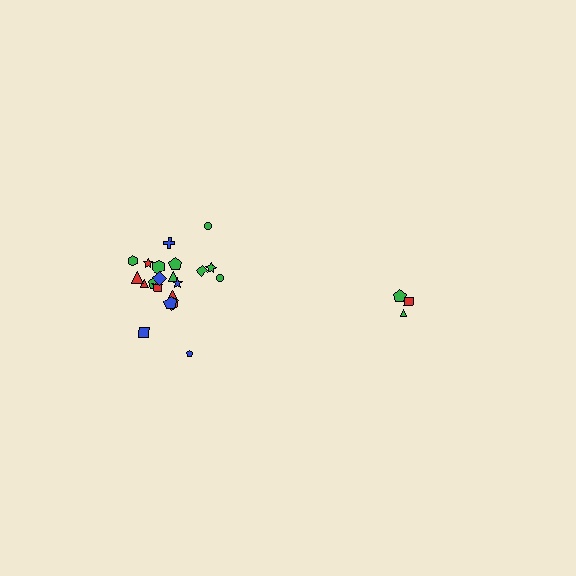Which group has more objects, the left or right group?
The left group.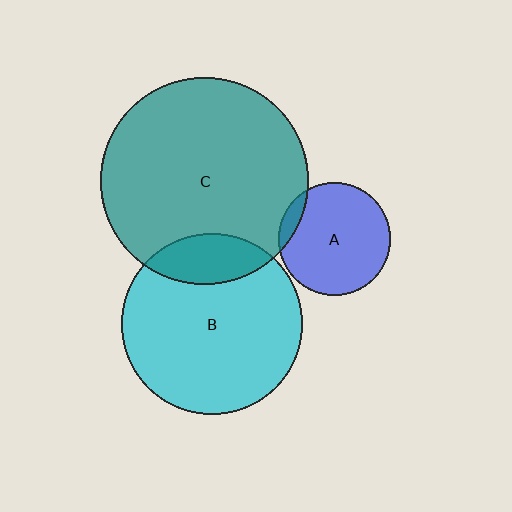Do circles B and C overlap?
Yes.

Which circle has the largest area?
Circle C (teal).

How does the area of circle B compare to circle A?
Approximately 2.6 times.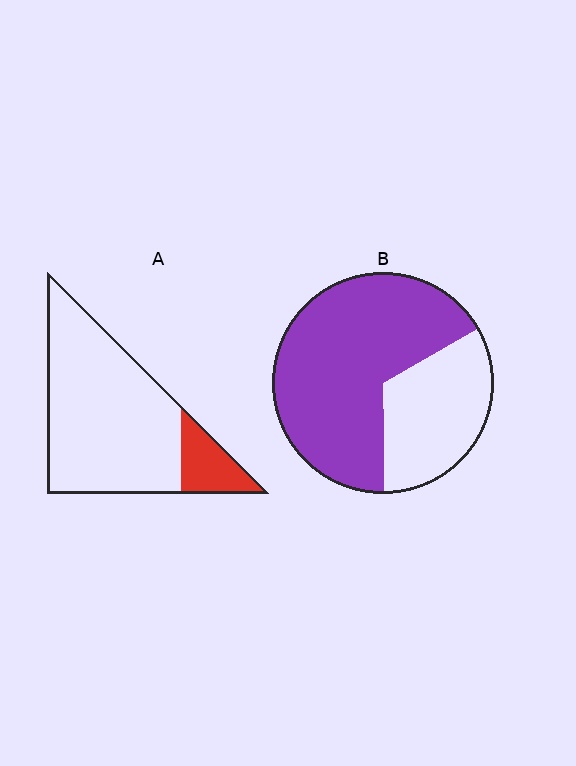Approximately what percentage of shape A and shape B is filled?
A is approximately 15% and B is approximately 65%.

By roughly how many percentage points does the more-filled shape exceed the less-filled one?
By roughly 50 percentage points (B over A).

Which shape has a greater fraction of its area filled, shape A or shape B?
Shape B.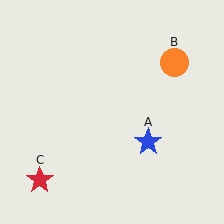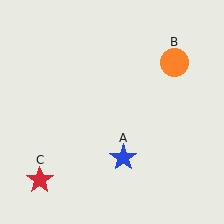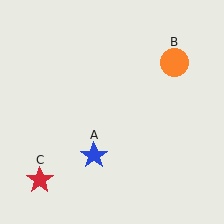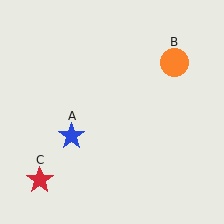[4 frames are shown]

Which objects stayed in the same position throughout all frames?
Orange circle (object B) and red star (object C) remained stationary.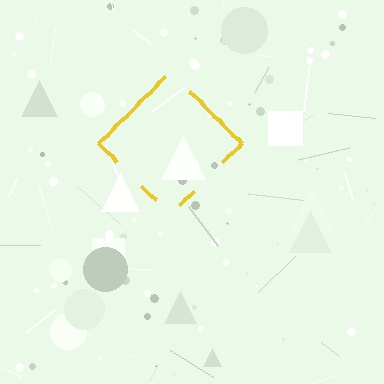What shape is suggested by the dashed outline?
The dashed outline suggests a diamond.